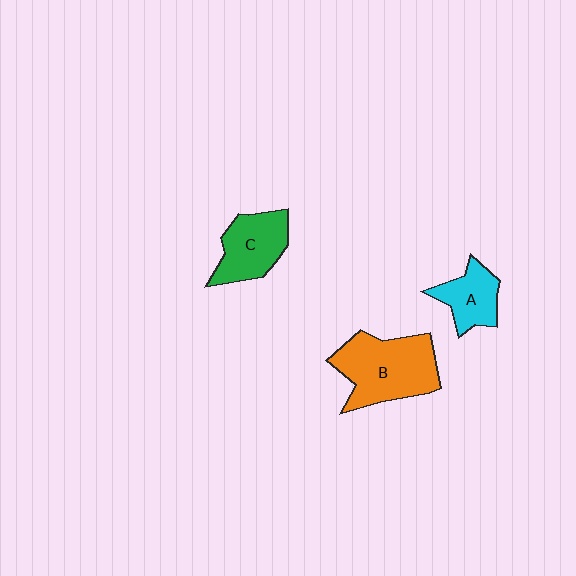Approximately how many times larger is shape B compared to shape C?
Approximately 1.5 times.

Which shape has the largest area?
Shape B (orange).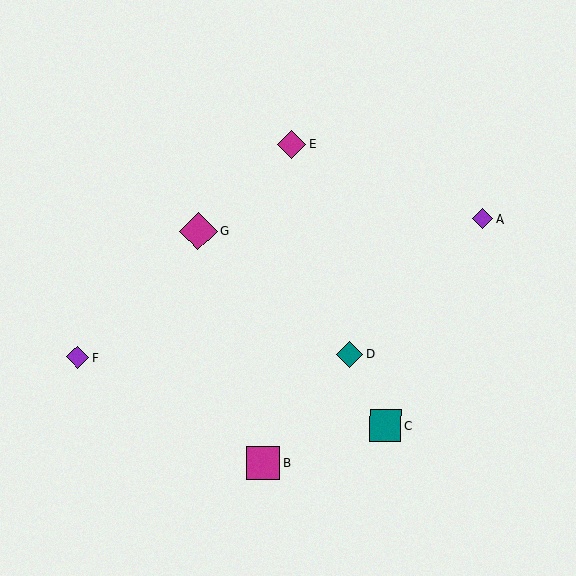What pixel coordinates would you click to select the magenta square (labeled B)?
Click at (263, 463) to select the magenta square B.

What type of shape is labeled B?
Shape B is a magenta square.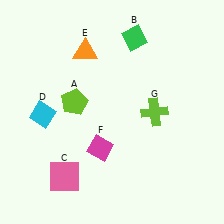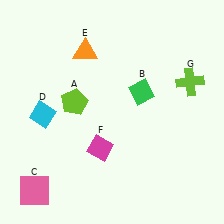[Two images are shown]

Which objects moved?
The objects that moved are: the green diamond (B), the pink square (C), the lime cross (G).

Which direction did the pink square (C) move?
The pink square (C) moved left.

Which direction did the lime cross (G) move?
The lime cross (G) moved right.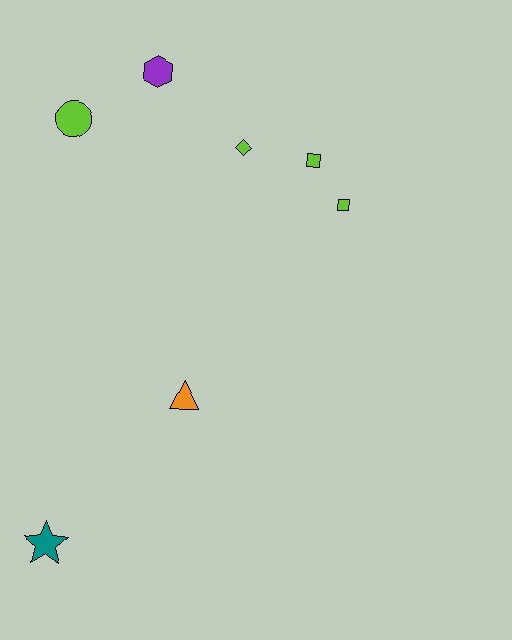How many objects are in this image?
There are 7 objects.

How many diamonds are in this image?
There is 1 diamond.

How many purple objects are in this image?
There is 1 purple object.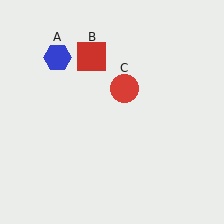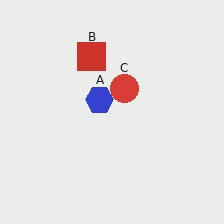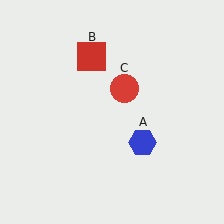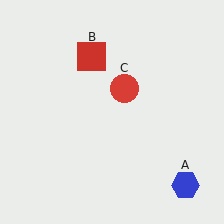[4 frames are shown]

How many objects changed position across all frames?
1 object changed position: blue hexagon (object A).